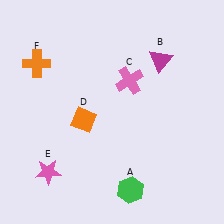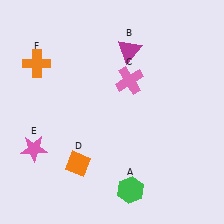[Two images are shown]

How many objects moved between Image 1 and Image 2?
3 objects moved between the two images.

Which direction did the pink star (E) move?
The pink star (E) moved up.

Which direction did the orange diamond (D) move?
The orange diamond (D) moved down.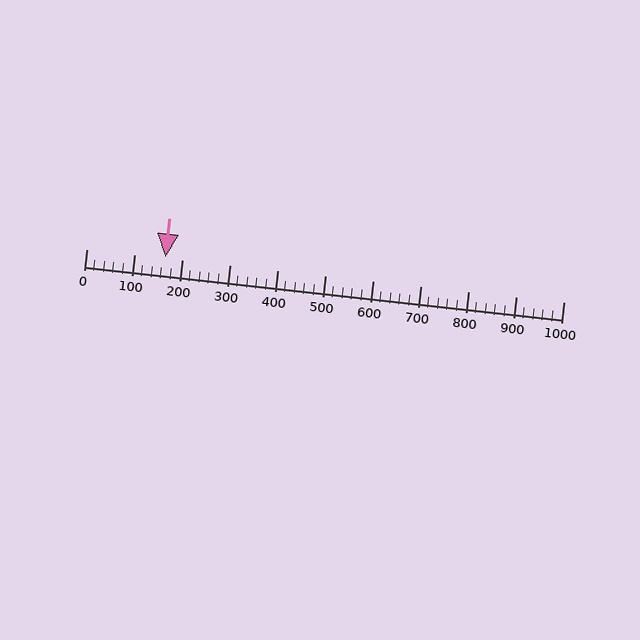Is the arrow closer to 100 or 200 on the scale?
The arrow is closer to 200.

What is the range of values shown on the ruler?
The ruler shows values from 0 to 1000.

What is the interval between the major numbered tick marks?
The major tick marks are spaced 100 units apart.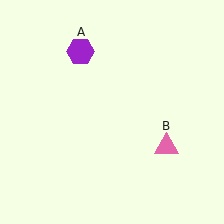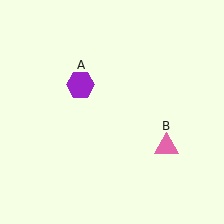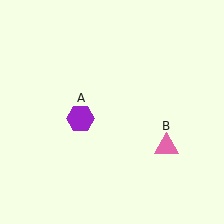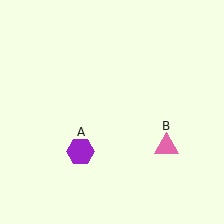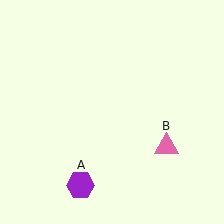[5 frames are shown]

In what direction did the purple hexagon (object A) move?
The purple hexagon (object A) moved down.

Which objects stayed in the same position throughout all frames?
Pink triangle (object B) remained stationary.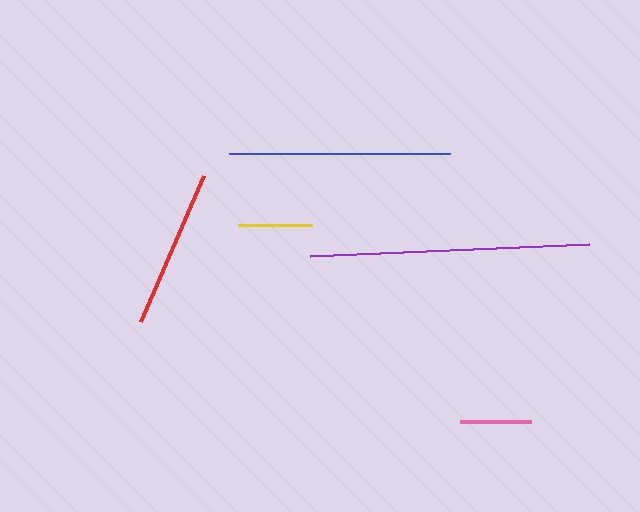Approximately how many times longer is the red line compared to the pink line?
The red line is approximately 2.2 times the length of the pink line.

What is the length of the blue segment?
The blue segment is approximately 221 pixels long.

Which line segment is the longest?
The purple line is the longest at approximately 279 pixels.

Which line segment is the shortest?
The pink line is the shortest at approximately 71 pixels.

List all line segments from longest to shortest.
From longest to shortest: purple, blue, red, yellow, pink.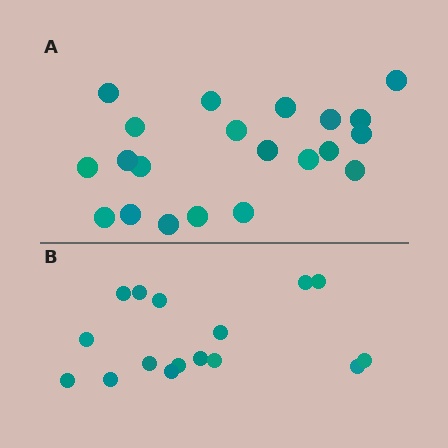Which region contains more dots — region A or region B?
Region A (the top region) has more dots.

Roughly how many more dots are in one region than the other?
Region A has about 5 more dots than region B.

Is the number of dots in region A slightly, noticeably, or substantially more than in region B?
Region A has noticeably more, but not dramatically so. The ratio is roughly 1.3 to 1.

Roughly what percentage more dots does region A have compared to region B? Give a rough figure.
About 30% more.